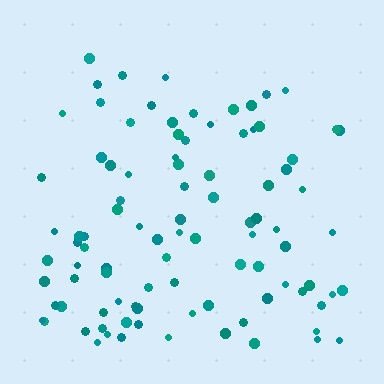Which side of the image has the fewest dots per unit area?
The top.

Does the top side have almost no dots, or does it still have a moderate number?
Still a moderate number, just noticeably fewer than the bottom.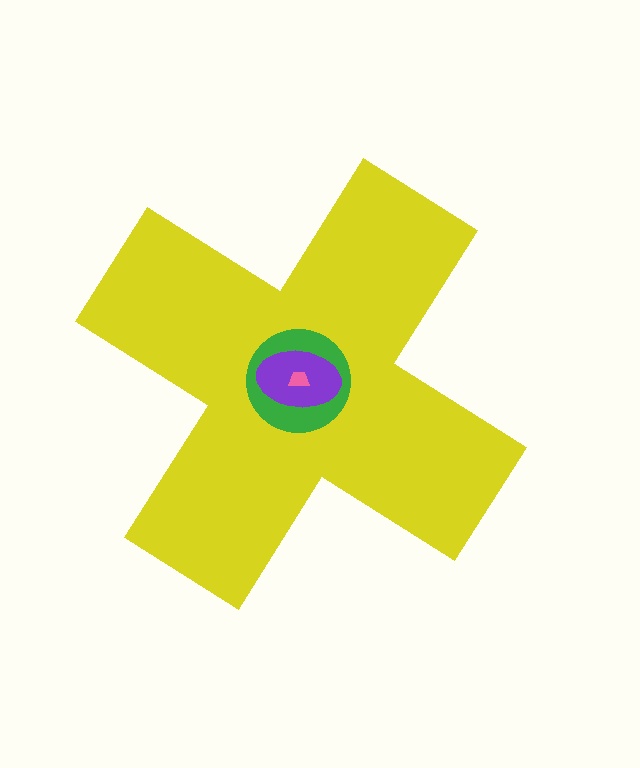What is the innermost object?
The pink trapezoid.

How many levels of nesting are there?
4.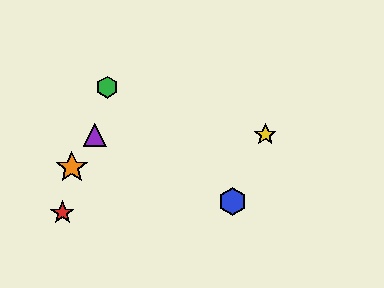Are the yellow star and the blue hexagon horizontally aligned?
No, the yellow star is at y≈135 and the blue hexagon is at y≈202.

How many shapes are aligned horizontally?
2 shapes (the yellow star, the purple triangle) are aligned horizontally.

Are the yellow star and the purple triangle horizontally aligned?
Yes, both are at y≈135.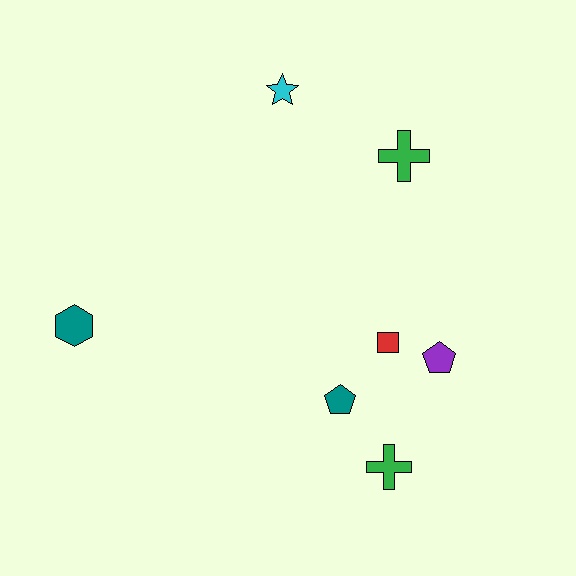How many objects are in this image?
There are 7 objects.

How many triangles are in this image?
There are no triangles.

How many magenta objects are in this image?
There are no magenta objects.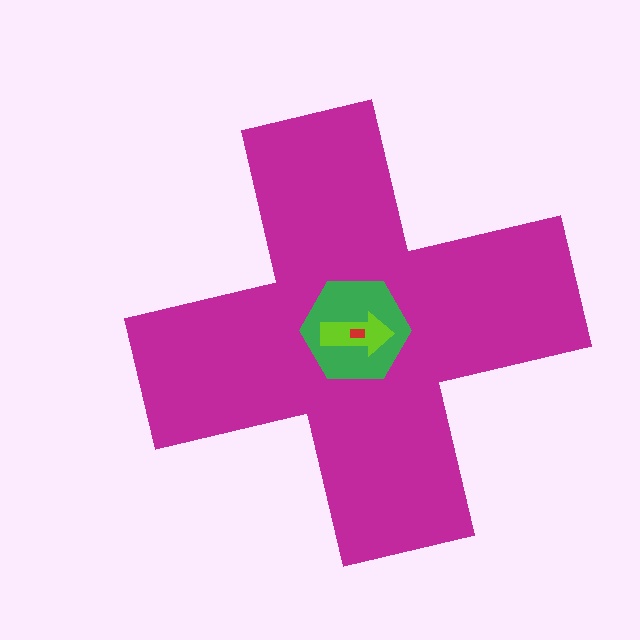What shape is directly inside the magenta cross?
The green hexagon.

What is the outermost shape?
The magenta cross.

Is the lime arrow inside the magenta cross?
Yes.